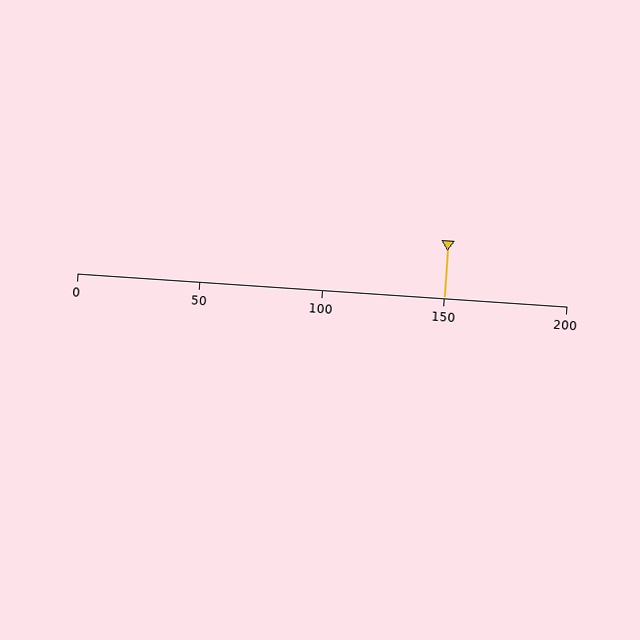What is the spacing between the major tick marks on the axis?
The major ticks are spaced 50 apart.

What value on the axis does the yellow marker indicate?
The marker indicates approximately 150.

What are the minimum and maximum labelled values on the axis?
The axis runs from 0 to 200.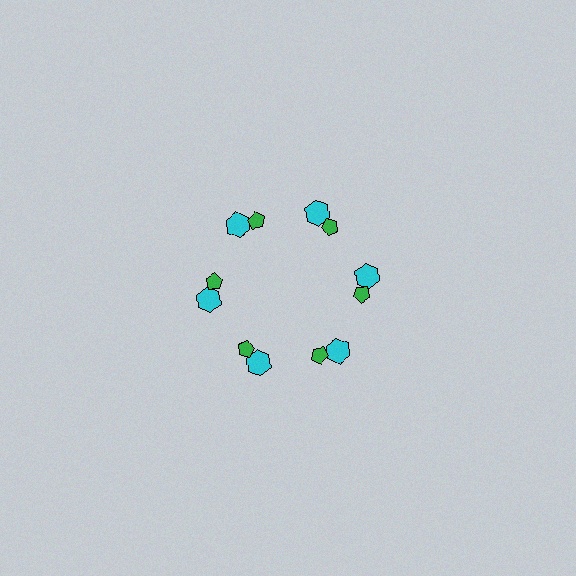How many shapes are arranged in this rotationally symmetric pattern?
There are 12 shapes, arranged in 6 groups of 2.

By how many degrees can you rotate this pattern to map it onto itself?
The pattern maps onto itself every 60 degrees of rotation.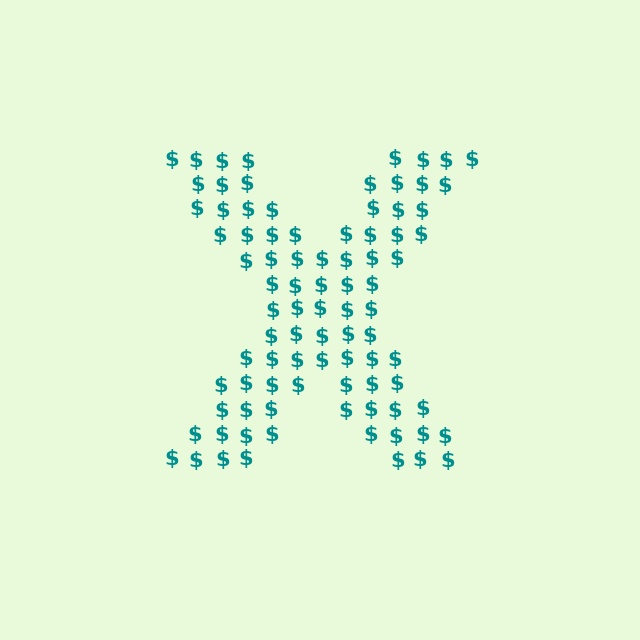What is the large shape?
The large shape is the letter X.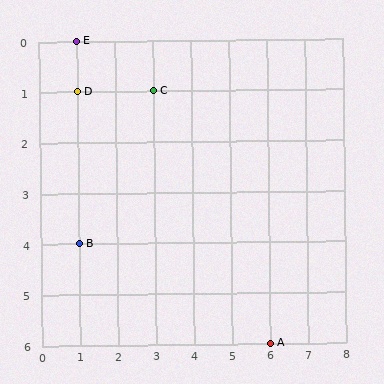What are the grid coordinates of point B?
Point B is at grid coordinates (1, 4).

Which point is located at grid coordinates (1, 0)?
Point E is at (1, 0).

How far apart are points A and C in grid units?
Points A and C are 3 columns and 5 rows apart (about 5.8 grid units diagonally).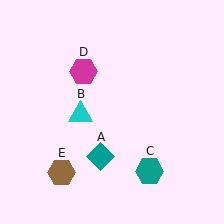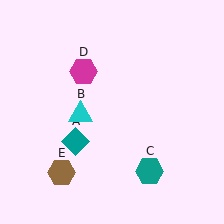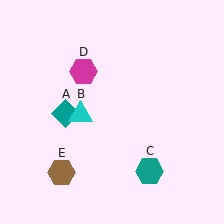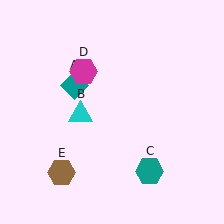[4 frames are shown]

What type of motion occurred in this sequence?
The teal diamond (object A) rotated clockwise around the center of the scene.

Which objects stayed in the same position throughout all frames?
Cyan triangle (object B) and teal hexagon (object C) and magenta hexagon (object D) and brown hexagon (object E) remained stationary.